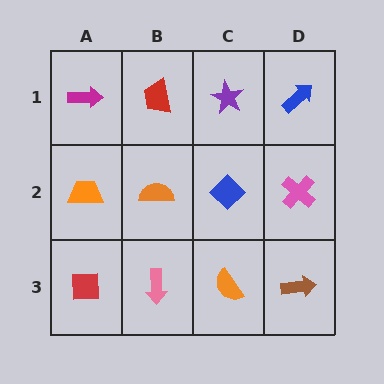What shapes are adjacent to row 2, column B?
A red trapezoid (row 1, column B), a pink arrow (row 3, column B), an orange trapezoid (row 2, column A), a blue diamond (row 2, column C).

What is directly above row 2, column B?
A red trapezoid.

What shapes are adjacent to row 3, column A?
An orange trapezoid (row 2, column A), a pink arrow (row 3, column B).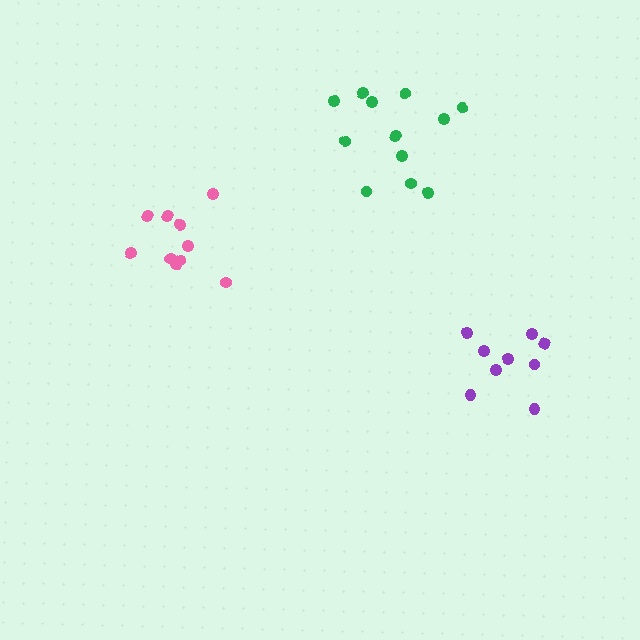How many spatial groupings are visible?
There are 3 spatial groupings.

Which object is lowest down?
The purple cluster is bottommost.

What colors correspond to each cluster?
The clusters are colored: pink, purple, green.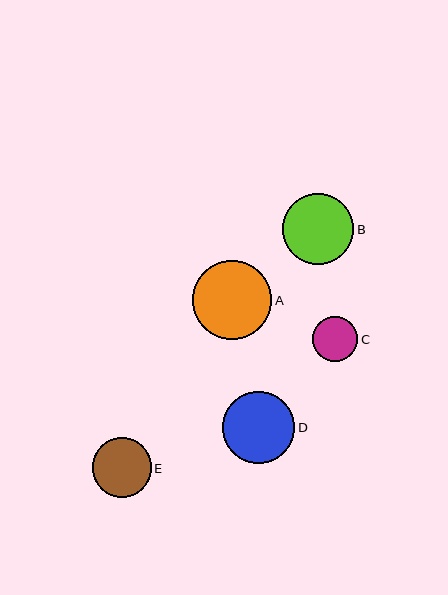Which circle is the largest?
Circle A is the largest with a size of approximately 80 pixels.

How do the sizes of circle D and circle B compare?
Circle D and circle B are approximately the same size.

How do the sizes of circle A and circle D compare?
Circle A and circle D are approximately the same size.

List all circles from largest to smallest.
From largest to smallest: A, D, B, E, C.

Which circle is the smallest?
Circle C is the smallest with a size of approximately 45 pixels.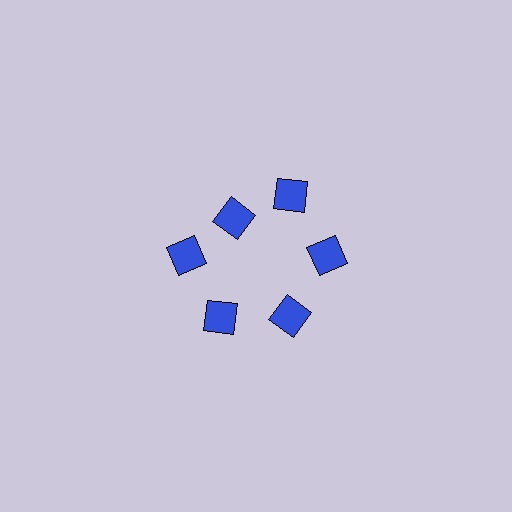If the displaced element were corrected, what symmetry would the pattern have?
It would have 6-fold rotational symmetry — the pattern would map onto itself every 60 degrees.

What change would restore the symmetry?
The symmetry would be restored by moving it outward, back onto the ring so that all 6 diamonds sit at equal angles and equal distance from the center.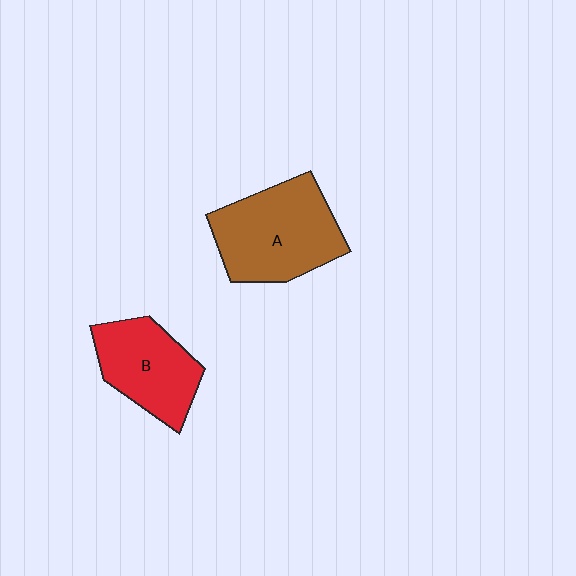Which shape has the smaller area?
Shape B (red).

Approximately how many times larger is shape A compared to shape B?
Approximately 1.3 times.